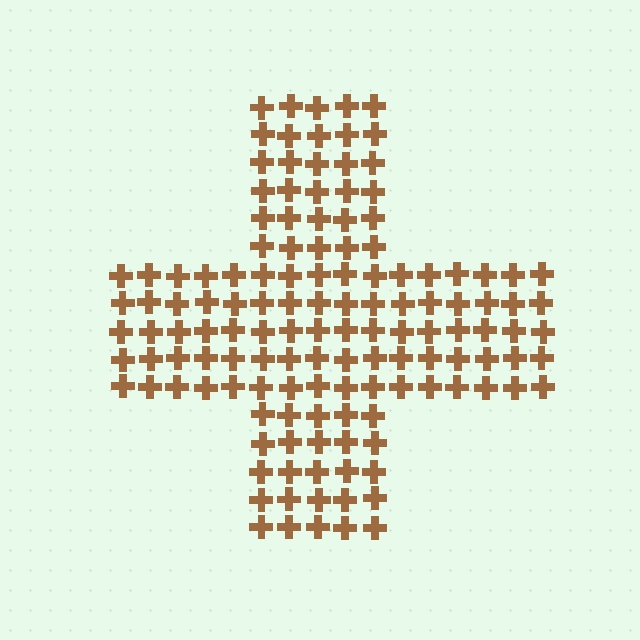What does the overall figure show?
The overall figure shows a cross.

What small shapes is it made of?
It is made of small crosses.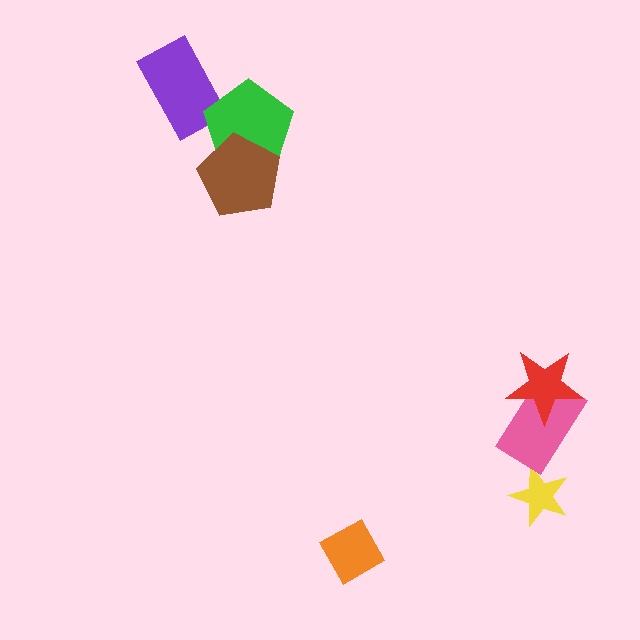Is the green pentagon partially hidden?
Yes, it is partially covered by another shape.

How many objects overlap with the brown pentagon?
1 object overlaps with the brown pentagon.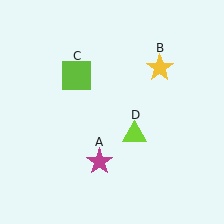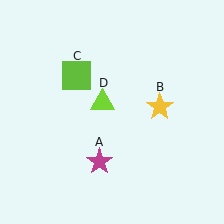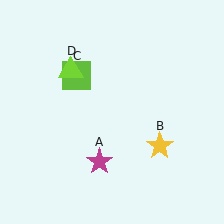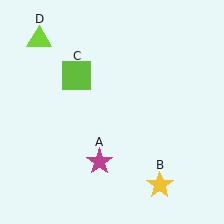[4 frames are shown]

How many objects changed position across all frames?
2 objects changed position: yellow star (object B), lime triangle (object D).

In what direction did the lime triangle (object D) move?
The lime triangle (object D) moved up and to the left.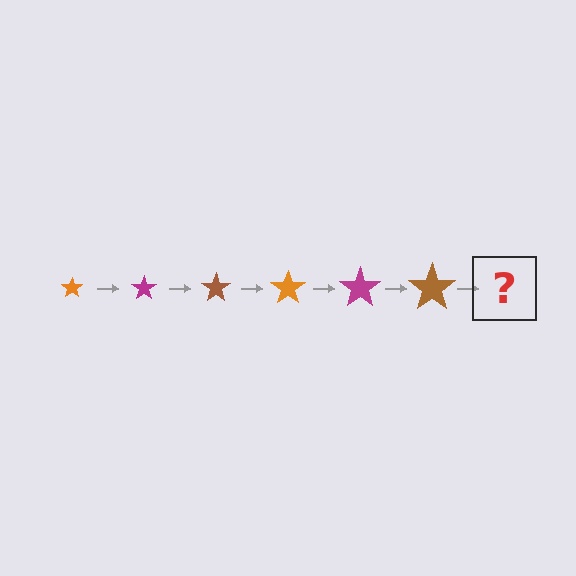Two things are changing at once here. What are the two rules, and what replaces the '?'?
The two rules are that the star grows larger each step and the color cycles through orange, magenta, and brown. The '?' should be an orange star, larger than the previous one.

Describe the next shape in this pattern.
It should be an orange star, larger than the previous one.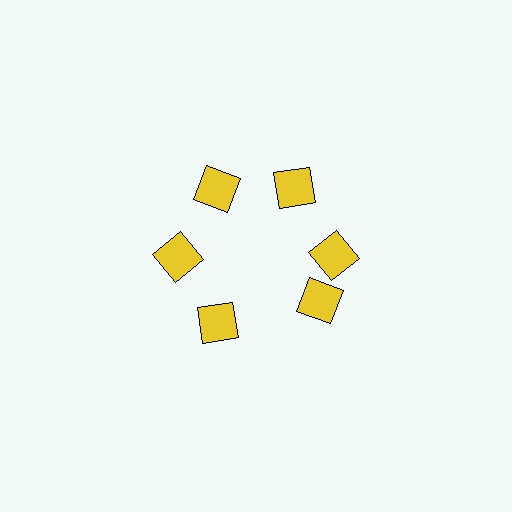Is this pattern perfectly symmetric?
No. The 6 yellow squares are arranged in a ring, but one element near the 5 o'clock position is rotated out of alignment along the ring, breaking the 6-fold rotational symmetry.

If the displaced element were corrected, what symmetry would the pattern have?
It would have 6-fold rotational symmetry — the pattern would map onto itself every 60 degrees.